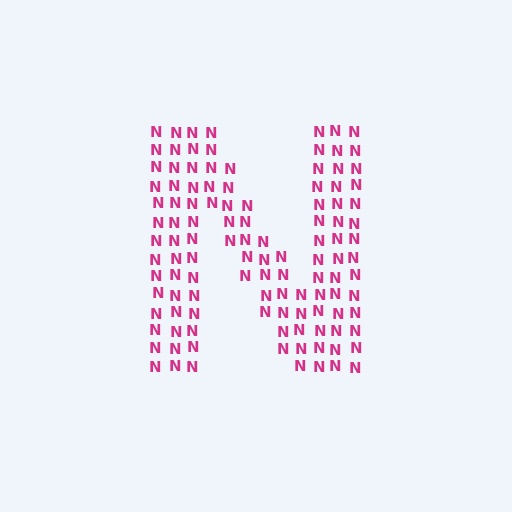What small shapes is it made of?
It is made of small letter N's.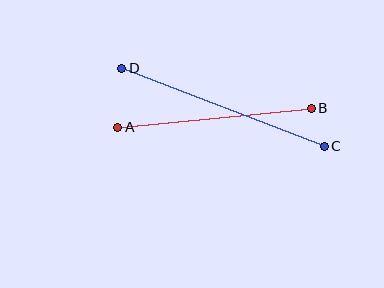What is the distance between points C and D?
The distance is approximately 217 pixels.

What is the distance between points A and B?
The distance is approximately 194 pixels.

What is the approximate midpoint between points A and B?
The midpoint is at approximately (214, 118) pixels.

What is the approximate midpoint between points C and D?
The midpoint is at approximately (223, 107) pixels.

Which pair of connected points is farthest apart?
Points C and D are farthest apart.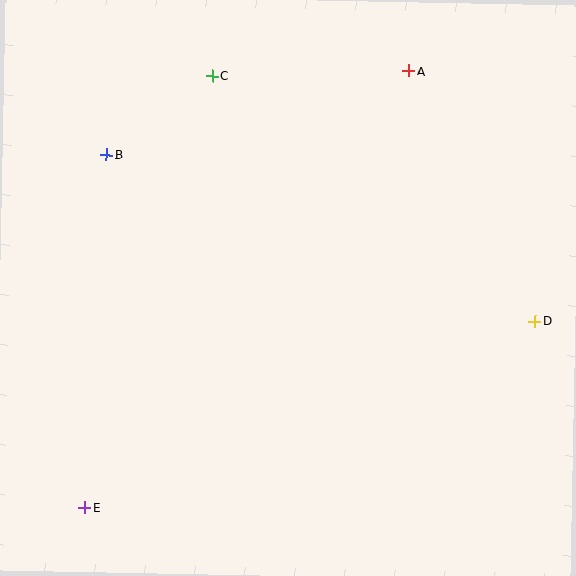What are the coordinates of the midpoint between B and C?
The midpoint between B and C is at (159, 115).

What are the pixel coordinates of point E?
Point E is at (84, 508).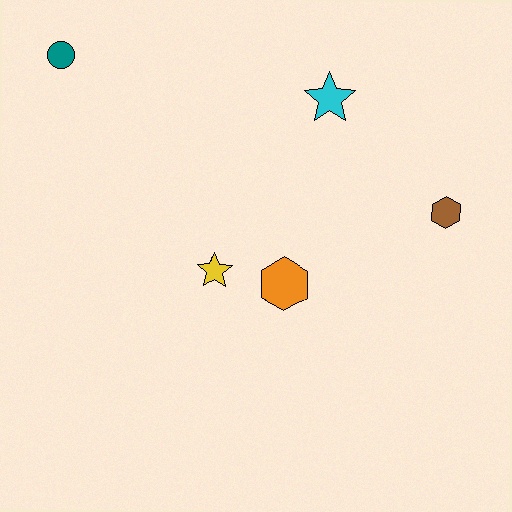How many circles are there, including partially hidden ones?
There is 1 circle.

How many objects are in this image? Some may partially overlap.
There are 5 objects.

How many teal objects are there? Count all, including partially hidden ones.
There is 1 teal object.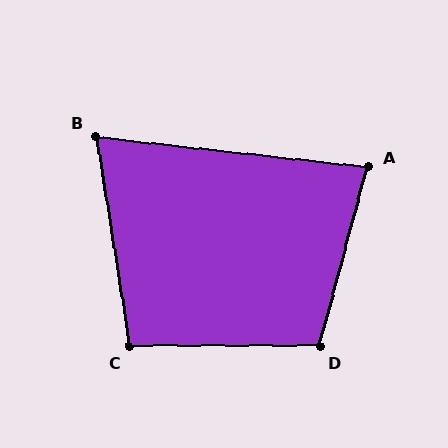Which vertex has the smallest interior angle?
B, at approximately 75 degrees.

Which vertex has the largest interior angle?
D, at approximately 105 degrees.